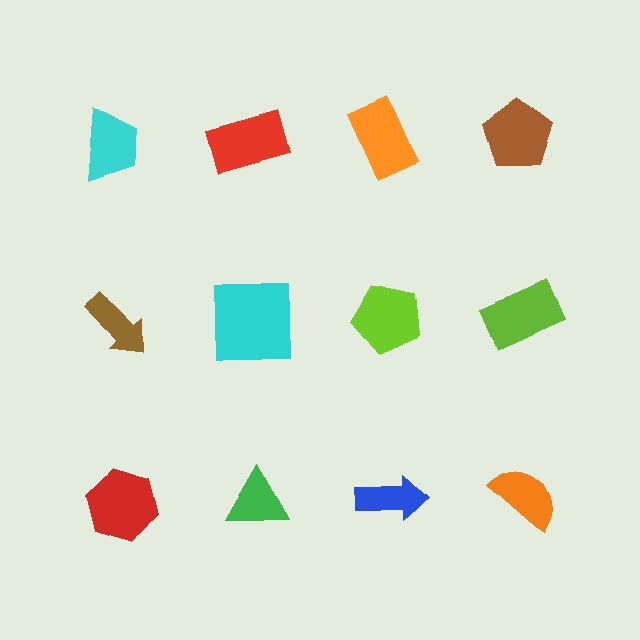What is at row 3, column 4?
An orange semicircle.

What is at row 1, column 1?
A cyan trapezoid.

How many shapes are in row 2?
4 shapes.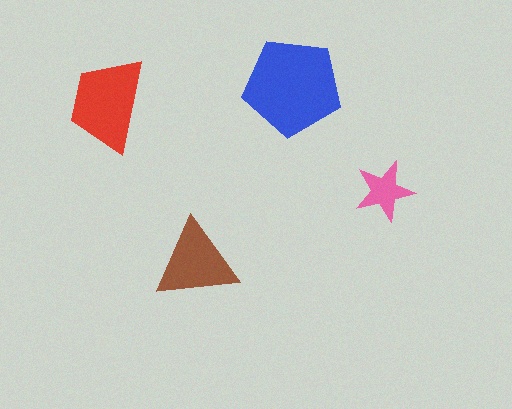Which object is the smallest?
The pink star.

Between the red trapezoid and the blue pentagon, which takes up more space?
The blue pentagon.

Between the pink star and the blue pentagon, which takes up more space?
The blue pentagon.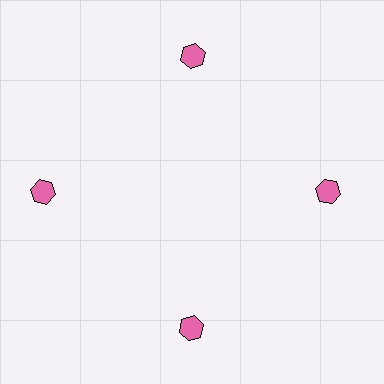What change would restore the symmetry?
The symmetry would be restored by moving it inward, back onto the ring so that all 4 hexagons sit at equal angles and equal distance from the center.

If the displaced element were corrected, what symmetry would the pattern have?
It would have 4-fold rotational symmetry — the pattern would map onto itself every 90 degrees.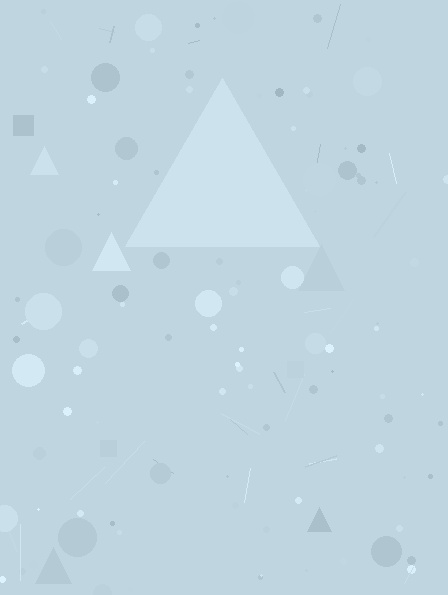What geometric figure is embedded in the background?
A triangle is embedded in the background.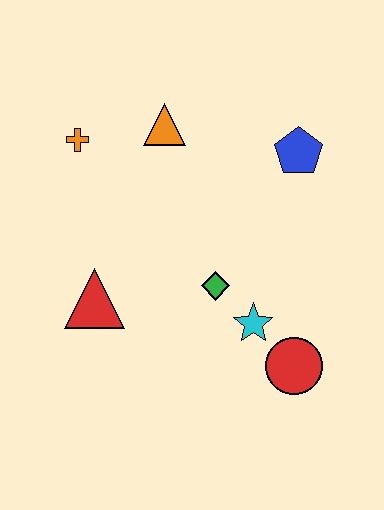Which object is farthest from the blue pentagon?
The red triangle is farthest from the blue pentagon.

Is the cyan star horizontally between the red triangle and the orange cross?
No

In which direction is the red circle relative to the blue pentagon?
The red circle is below the blue pentagon.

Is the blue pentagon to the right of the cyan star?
Yes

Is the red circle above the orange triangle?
No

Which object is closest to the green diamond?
The cyan star is closest to the green diamond.